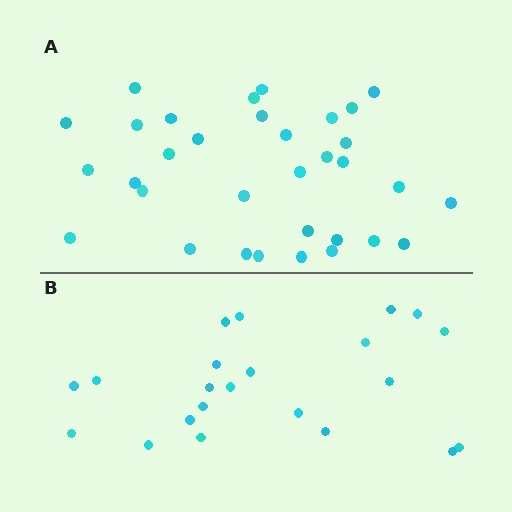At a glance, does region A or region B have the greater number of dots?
Region A (the top region) has more dots.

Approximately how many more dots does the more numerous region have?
Region A has roughly 12 or so more dots than region B.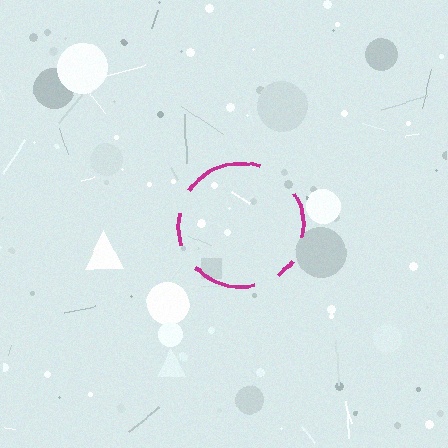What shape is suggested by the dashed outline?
The dashed outline suggests a circle.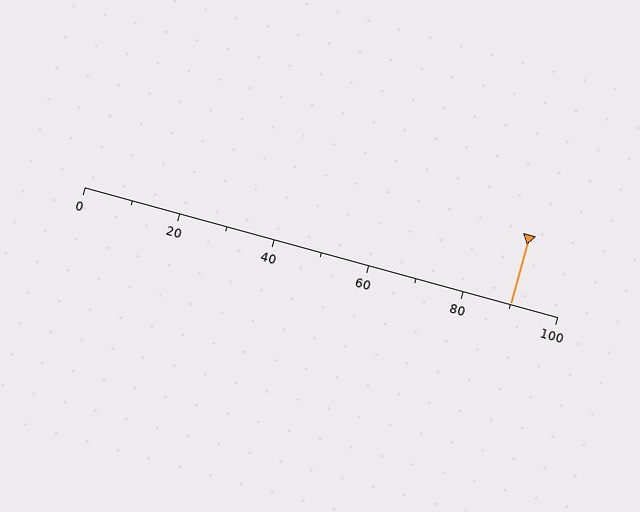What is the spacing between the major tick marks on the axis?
The major ticks are spaced 20 apart.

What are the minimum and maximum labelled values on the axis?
The axis runs from 0 to 100.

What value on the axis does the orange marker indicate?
The marker indicates approximately 90.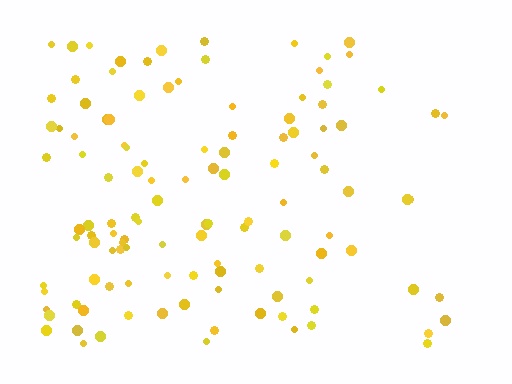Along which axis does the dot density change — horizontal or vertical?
Horizontal.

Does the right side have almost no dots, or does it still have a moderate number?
Still a moderate number, just noticeably fewer than the left.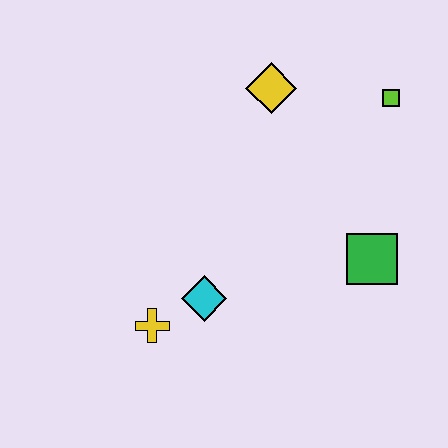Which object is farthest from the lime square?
The yellow cross is farthest from the lime square.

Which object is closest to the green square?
The lime square is closest to the green square.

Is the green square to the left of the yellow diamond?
No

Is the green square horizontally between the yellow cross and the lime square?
Yes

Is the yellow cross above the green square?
No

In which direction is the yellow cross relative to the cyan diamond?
The yellow cross is to the left of the cyan diamond.